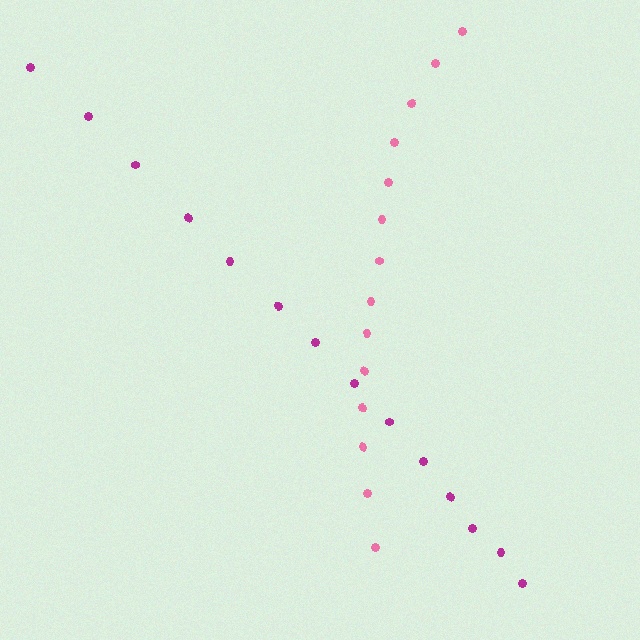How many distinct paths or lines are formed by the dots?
There are 2 distinct paths.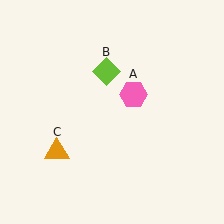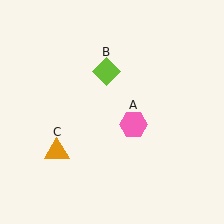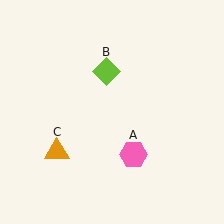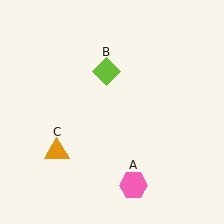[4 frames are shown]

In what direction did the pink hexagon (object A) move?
The pink hexagon (object A) moved down.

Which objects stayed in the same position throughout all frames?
Lime diamond (object B) and orange triangle (object C) remained stationary.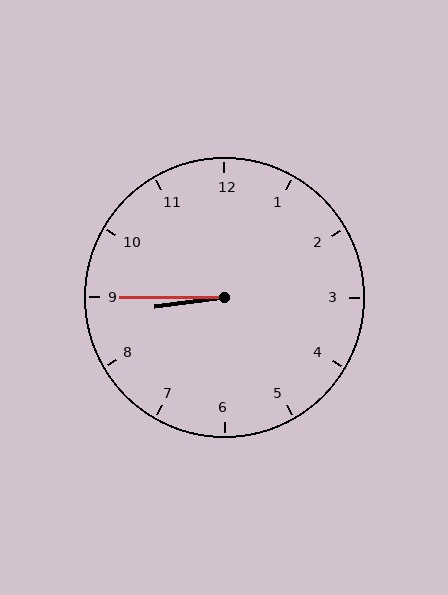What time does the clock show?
8:45.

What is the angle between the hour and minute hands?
Approximately 8 degrees.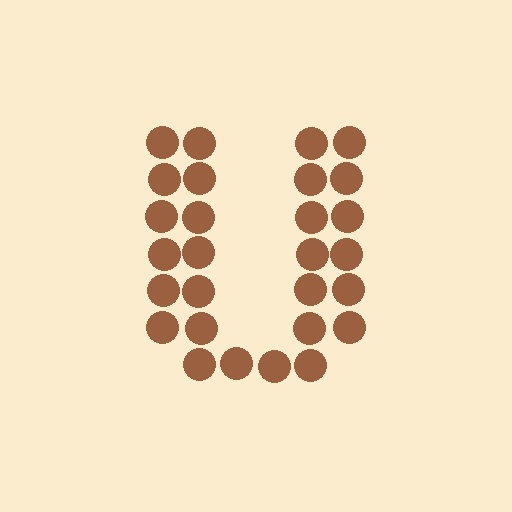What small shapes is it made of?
It is made of small circles.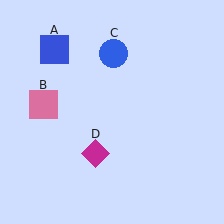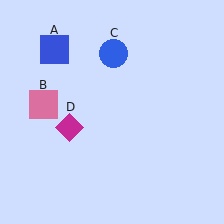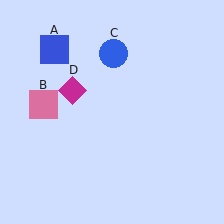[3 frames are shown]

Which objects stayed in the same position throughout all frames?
Blue square (object A) and pink square (object B) and blue circle (object C) remained stationary.